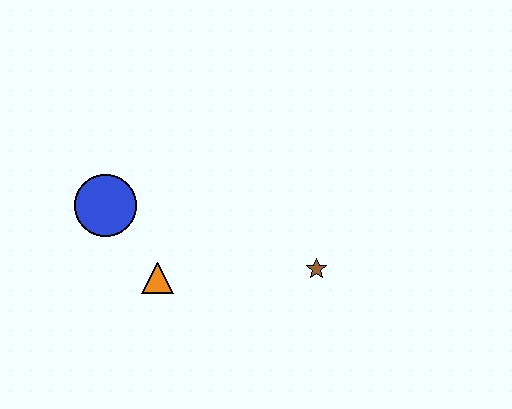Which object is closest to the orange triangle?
The blue circle is closest to the orange triangle.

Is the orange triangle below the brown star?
Yes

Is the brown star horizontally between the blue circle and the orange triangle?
No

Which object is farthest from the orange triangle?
The brown star is farthest from the orange triangle.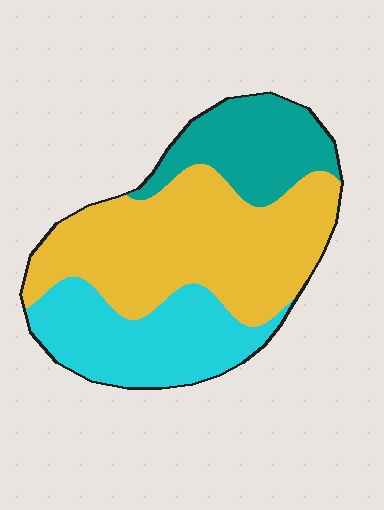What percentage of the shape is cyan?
Cyan takes up between a quarter and a half of the shape.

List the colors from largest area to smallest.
From largest to smallest: yellow, cyan, teal.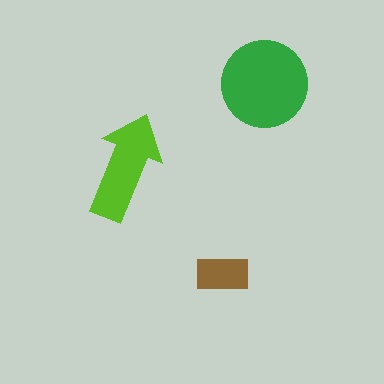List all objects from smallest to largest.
The brown rectangle, the lime arrow, the green circle.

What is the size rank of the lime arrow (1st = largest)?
2nd.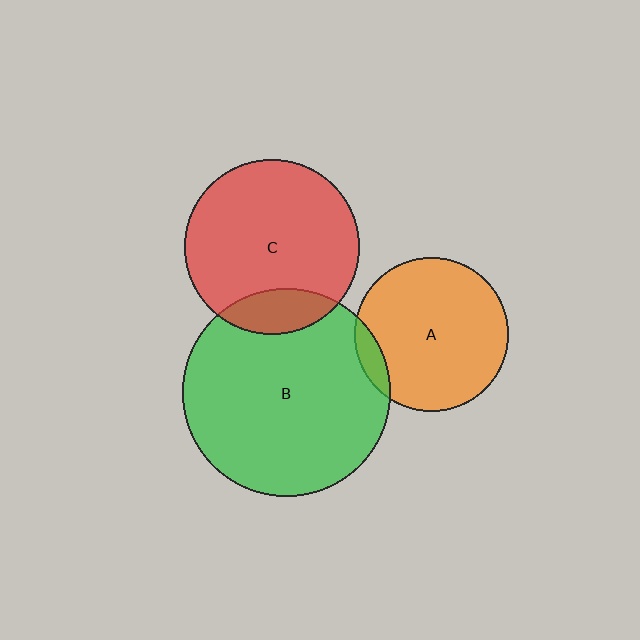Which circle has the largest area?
Circle B (green).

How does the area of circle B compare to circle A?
Approximately 1.8 times.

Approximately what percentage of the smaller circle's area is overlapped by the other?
Approximately 10%.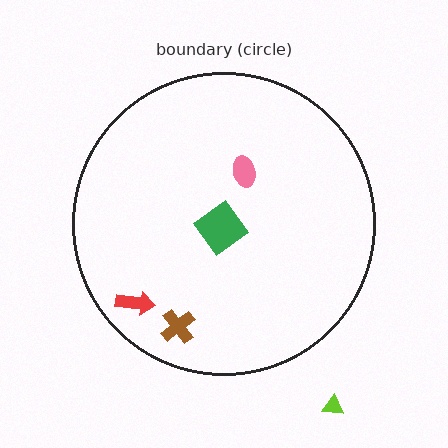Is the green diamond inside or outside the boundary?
Inside.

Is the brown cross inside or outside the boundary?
Inside.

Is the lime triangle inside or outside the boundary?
Outside.